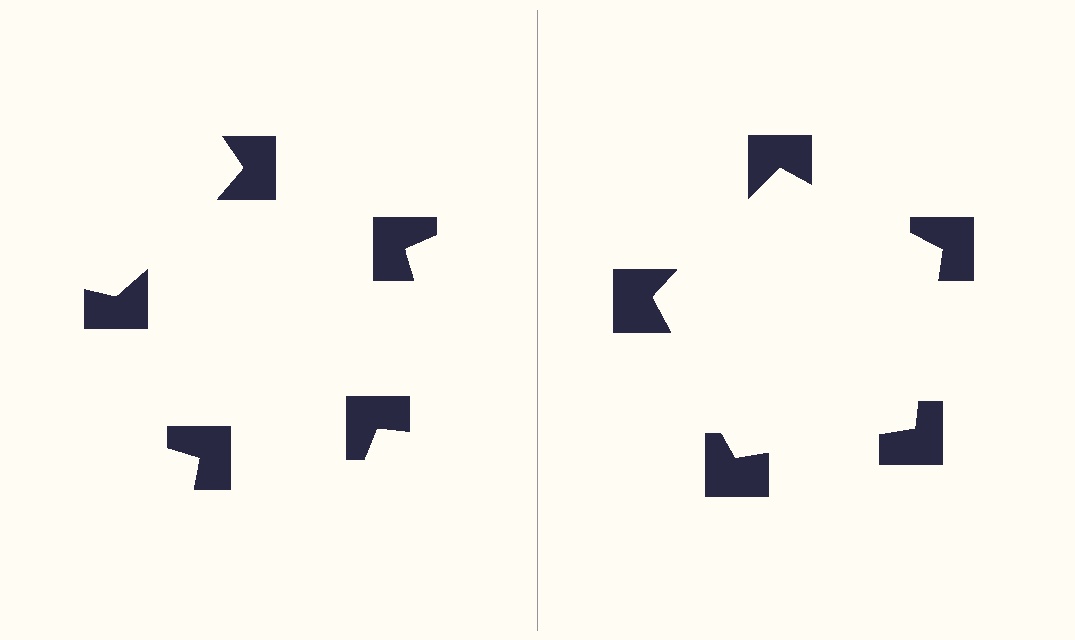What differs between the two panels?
The notched squares are positioned identically on both sides; only the wedge orientations differ. On the right they align to a pentagon; on the left they are misaligned.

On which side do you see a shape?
An illusory pentagon appears on the right side. On the left side the wedge cuts are rotated, so no coherent shape forms.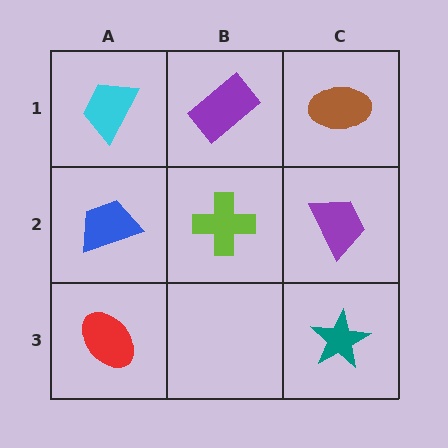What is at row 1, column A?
A cyan trapezoid.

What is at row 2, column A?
A blue trapezoid.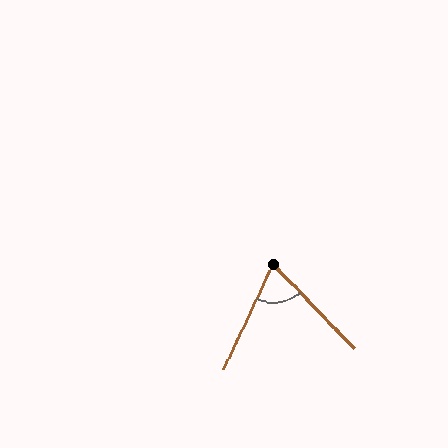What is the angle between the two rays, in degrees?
Approximately 69 degrees.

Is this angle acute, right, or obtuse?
It is acute.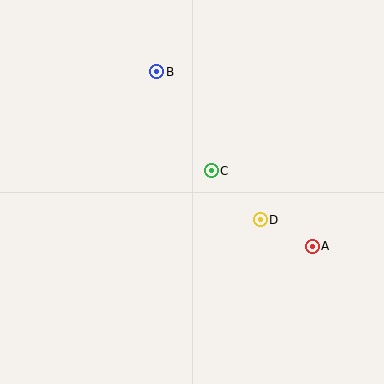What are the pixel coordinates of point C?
Point C is at (211, 171).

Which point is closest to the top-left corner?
Point B is closest to the top-left corner.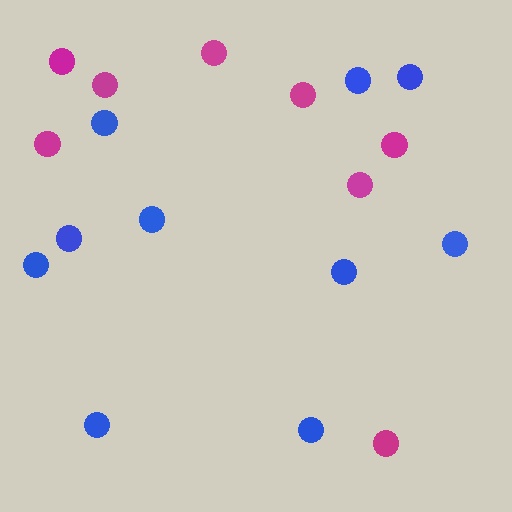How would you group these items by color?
There are 2 groups: one group of blue circles (10) and one group of magenta circles (8).